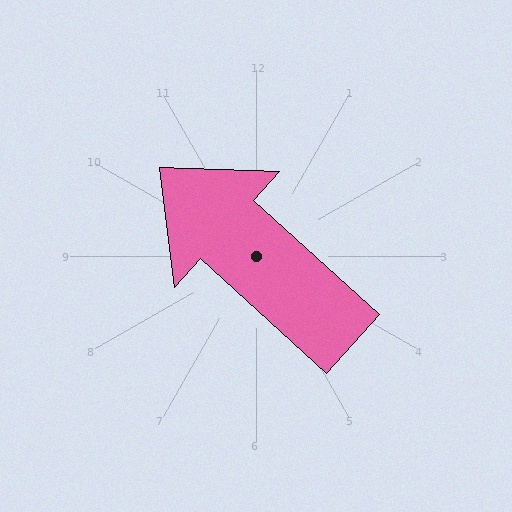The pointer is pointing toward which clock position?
Roughly 10 o'clock.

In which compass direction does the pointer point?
Northwest.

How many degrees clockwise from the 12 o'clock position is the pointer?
Approximately 312 degrees.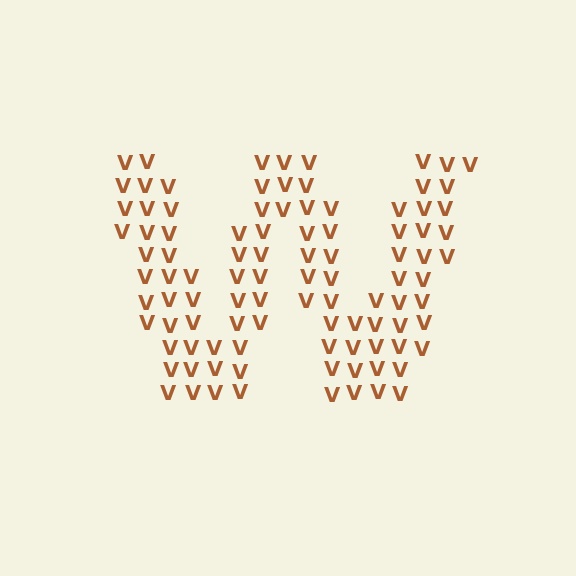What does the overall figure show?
The overall figure shows the letter W.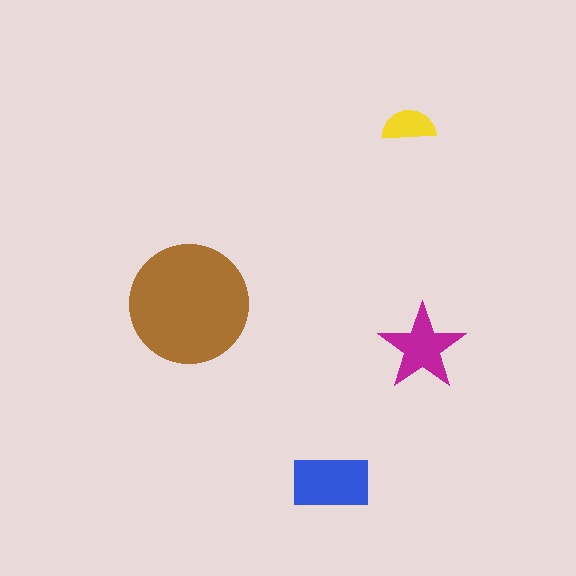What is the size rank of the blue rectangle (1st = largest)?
2nd.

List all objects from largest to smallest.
The brown circle, the blue rectangle, the magenta star, the yellow semicircle.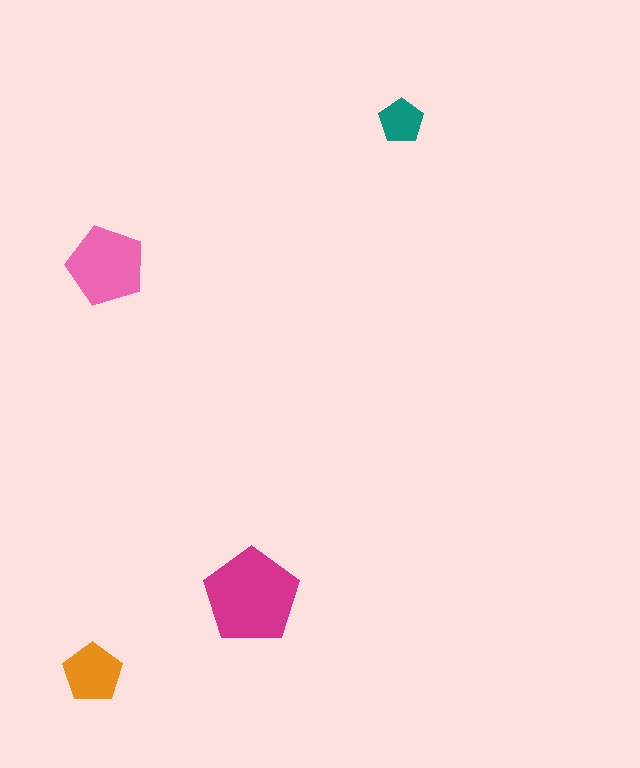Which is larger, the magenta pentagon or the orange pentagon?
The magenta one.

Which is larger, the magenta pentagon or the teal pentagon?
The magenta one.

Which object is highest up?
The teal pentagon is topmost.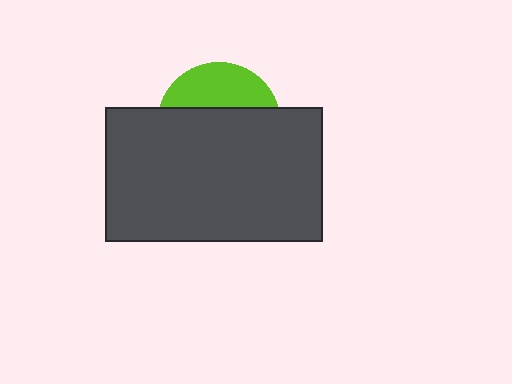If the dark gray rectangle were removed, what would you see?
You would see the complete lime circle.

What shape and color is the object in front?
The object in front is a dark gray rectangle.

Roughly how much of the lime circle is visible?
A small part of it is visible (roughly 33%).